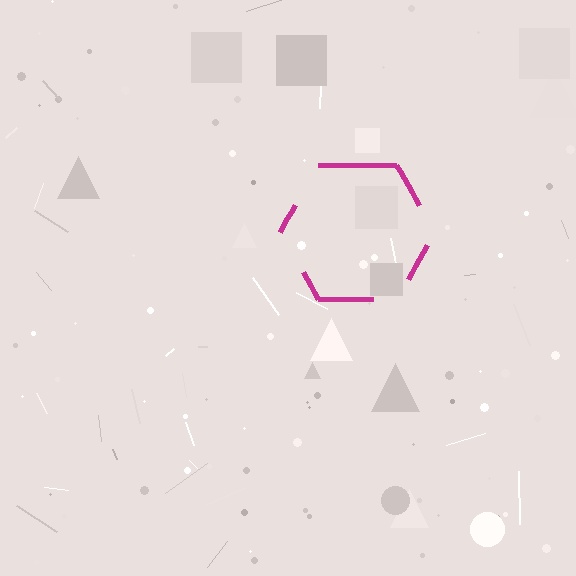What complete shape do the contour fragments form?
The contour fragments form a hexagon.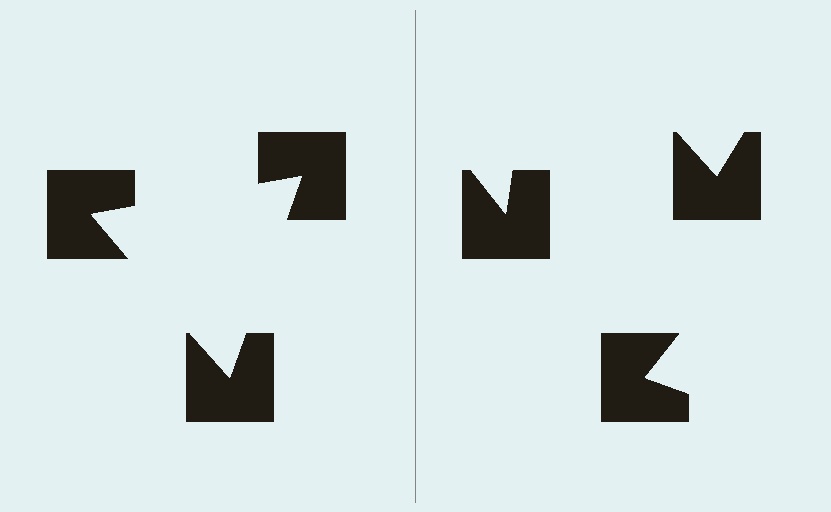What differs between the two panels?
The notched squares are positioned identically on both sides; only the wedge orientations differ. On the left they align to a triangle; on the right they are misaligned.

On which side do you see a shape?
An illusory triangle appears on the left side. On the right side the wedge cuts are rotated, so no coherent shape forms.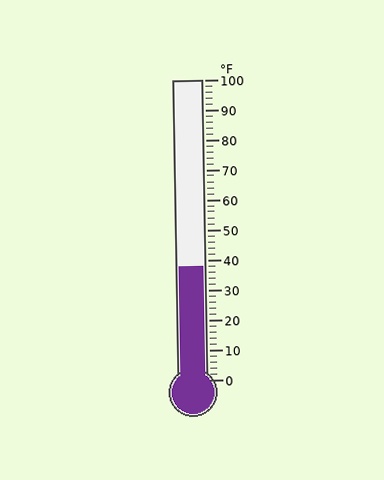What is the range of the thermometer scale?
The thermometer scale ranges from 0°F to 100°F.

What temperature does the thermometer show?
The thermometer shows approximately 38°F.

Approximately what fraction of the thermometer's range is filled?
The thermometer is filled to approximately 40% of its range.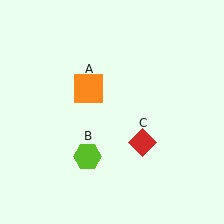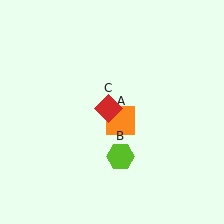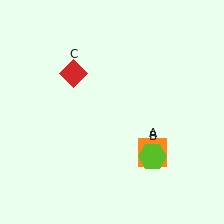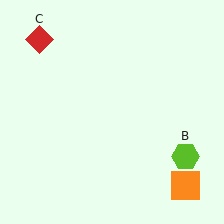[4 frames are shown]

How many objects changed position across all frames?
3 objects changed position: orange square (object A), lime hexagon (object B), red diamond (object C).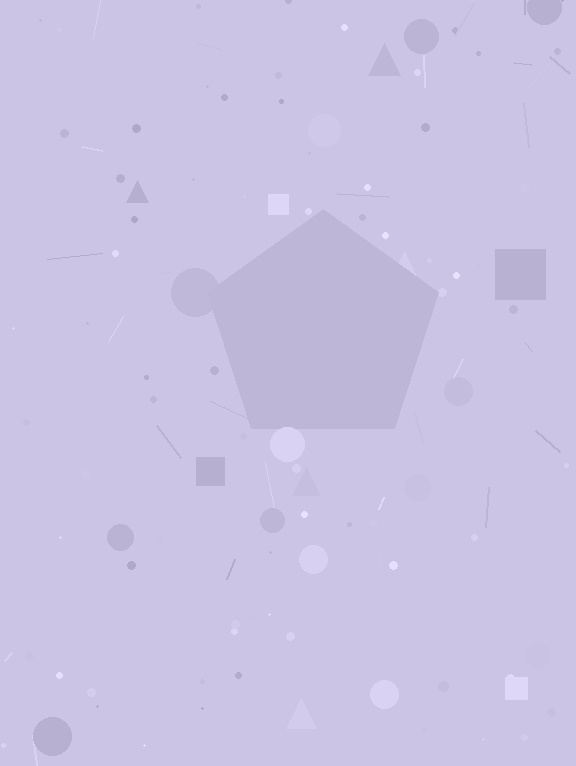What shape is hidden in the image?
A pentagon is hidden in the image.